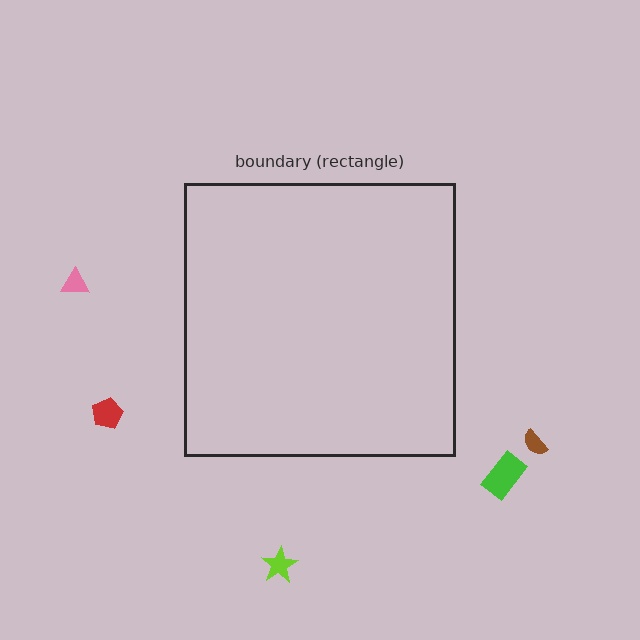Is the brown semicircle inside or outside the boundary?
Outside.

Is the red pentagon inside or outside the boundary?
Outside.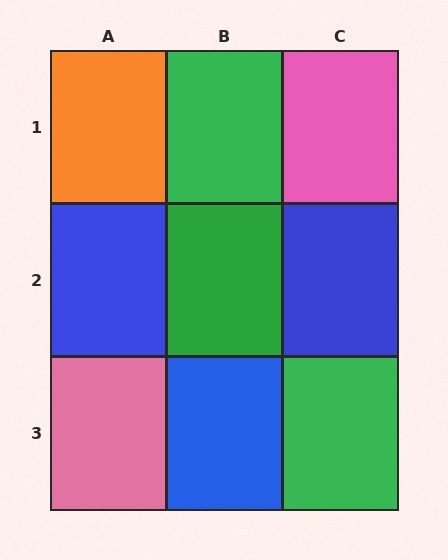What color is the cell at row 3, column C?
Green.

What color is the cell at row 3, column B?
Blue.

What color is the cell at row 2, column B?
Green.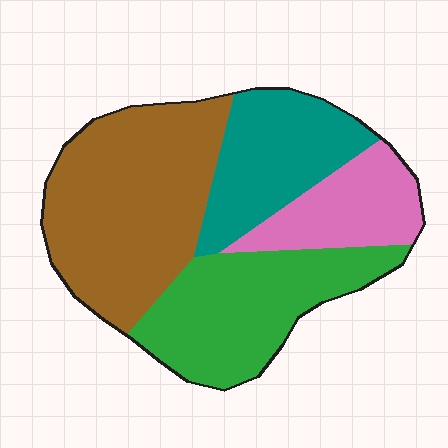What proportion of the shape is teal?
Teal covers 20% of the shape.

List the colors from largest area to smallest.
From largest to smallest: brown, green, teal, pink.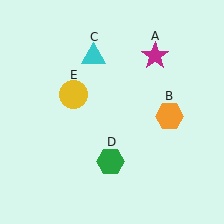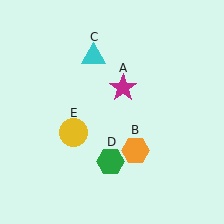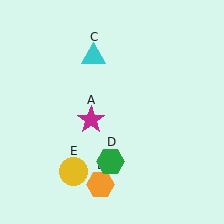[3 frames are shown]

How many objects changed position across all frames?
3 objects changed position: magenta star (object A), orange hexagon (object B), yellow circle (object E).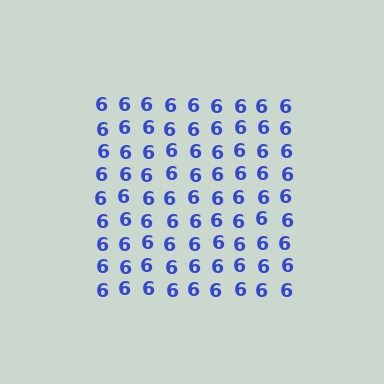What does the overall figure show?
The overall figure shows a square.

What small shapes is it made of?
It is made of small digit 6's.